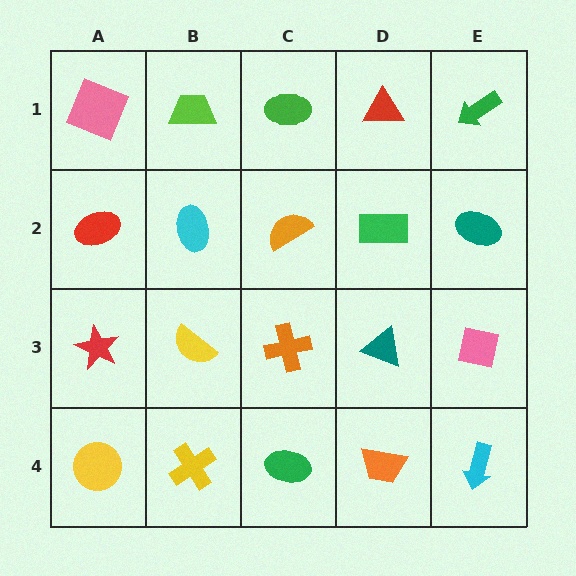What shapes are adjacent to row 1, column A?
A red ellipse (row 2, column A), a lime trapezoid (row 1, column B).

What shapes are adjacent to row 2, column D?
A red triangle (row 1, column D), a teal triangle (row 3, column D), an orange semicircle (row 2, column C), a teal ellipse (row 2, column E).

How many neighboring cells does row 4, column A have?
2.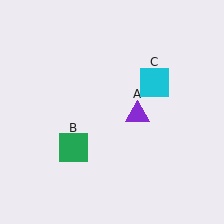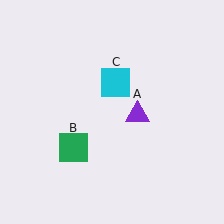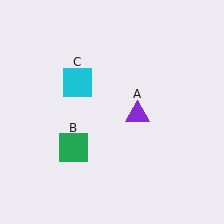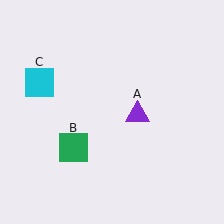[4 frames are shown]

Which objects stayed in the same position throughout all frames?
Purple triangle (object A) and green square (object B) remained stationary.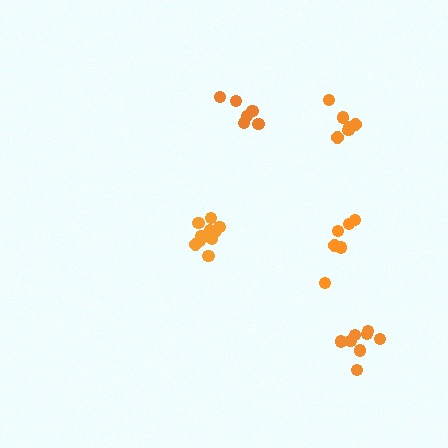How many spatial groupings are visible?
There are 5 spatial groupings.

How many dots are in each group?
Group 1: 6 dots, Group 2: 6 dots, Group 3: 8 dots, Group 4: 12 dots, Group 5: 6 dots (38 total).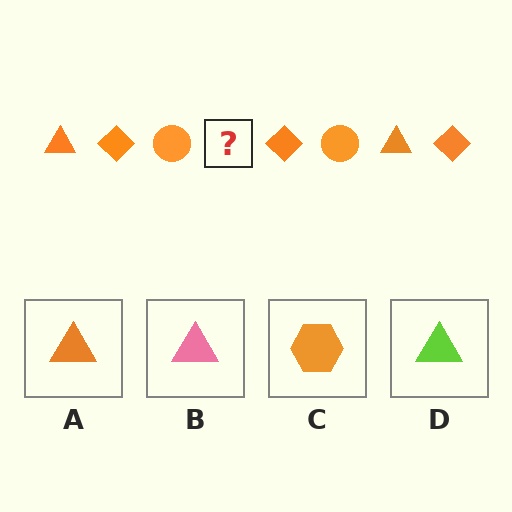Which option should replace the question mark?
Option A.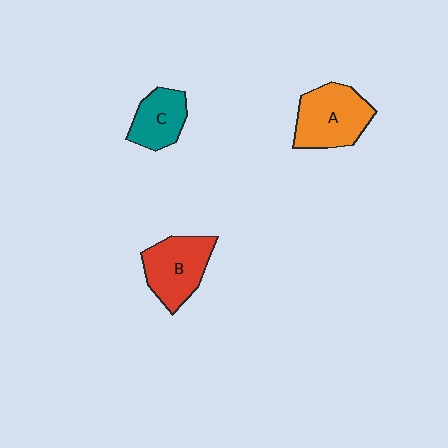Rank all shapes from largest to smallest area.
From largest to smallest: A (orange), B (red), C (teal).